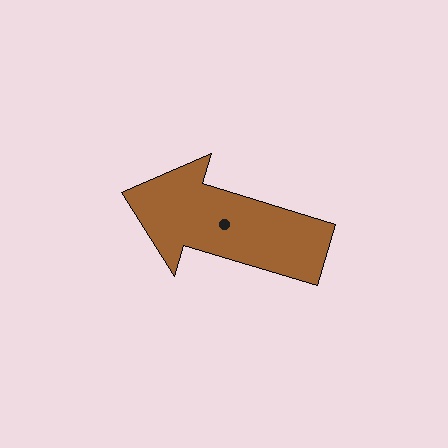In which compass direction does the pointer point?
West.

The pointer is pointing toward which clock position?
Roughly 10 o'clock.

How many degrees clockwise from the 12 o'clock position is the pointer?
Approximately 287 degrees.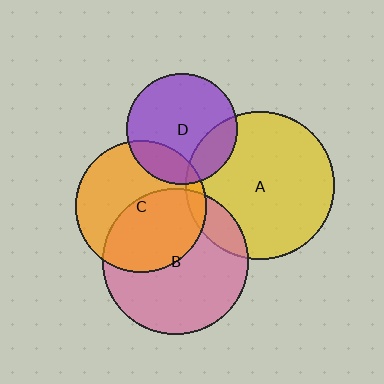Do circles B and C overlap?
Yes.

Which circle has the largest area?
Circle A (yellow).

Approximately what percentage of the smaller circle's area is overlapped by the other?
Approximately 45%.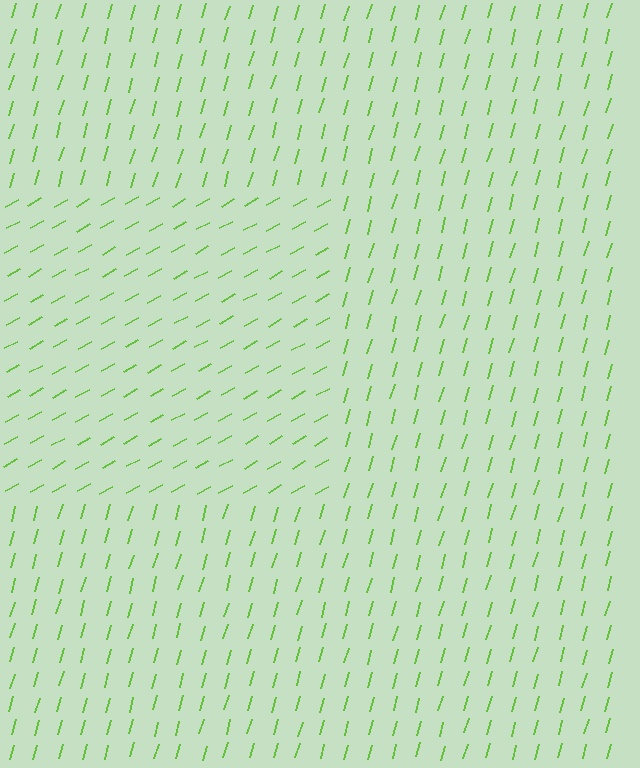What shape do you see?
I see a rectangle.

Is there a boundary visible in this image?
Yes, there is a texture boundary formed by a change in line orientation.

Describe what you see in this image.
The image is filled with small lime line segments. A rectangle region in the image has lines oriented differently from the surrounding lines, creating a visible texture boundary.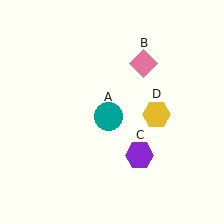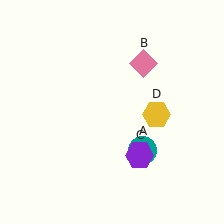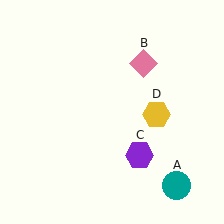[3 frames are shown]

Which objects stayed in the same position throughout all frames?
Pink diamond (object B) and purple hexagon (object C) and yellow hexagon (object D) remained stationary.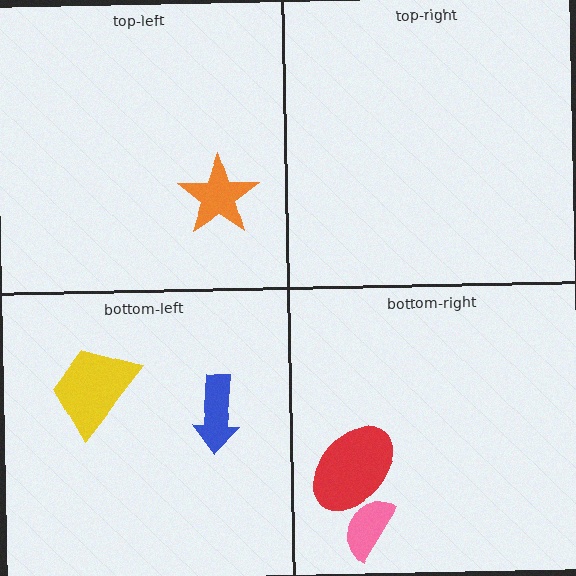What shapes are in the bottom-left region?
The yellow trapezoid, the blue arrow.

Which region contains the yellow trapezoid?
The bottom-left region.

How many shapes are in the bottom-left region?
2.